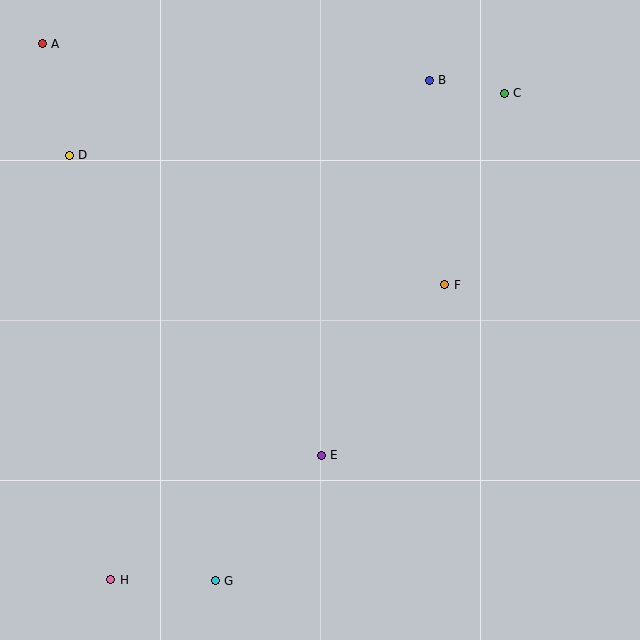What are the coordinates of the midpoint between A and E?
The midpoint between A and E is at (182, 249).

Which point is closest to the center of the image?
Point F at (445, 285) is closest to the center.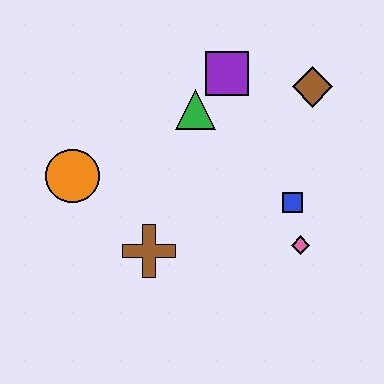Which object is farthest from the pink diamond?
The orange circle is farthest from the pink diamond.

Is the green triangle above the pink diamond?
Yes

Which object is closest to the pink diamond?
The blue square is closest to the pink diamond.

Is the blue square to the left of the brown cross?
No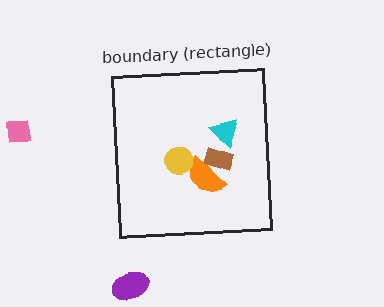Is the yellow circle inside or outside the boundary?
Inside.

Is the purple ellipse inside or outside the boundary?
Outside.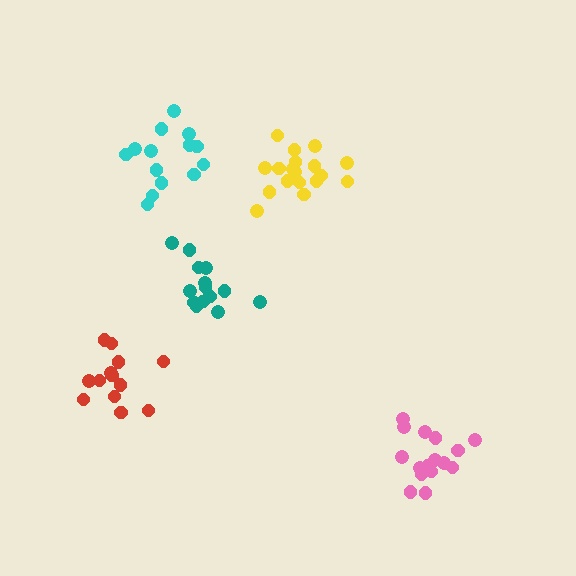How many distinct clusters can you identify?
There are 5 distinct clusters.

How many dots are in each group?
Group 1: 13 dots, Group 2: 16 dots, Group 3: 19 dots, Group 4: 14 dots, Group 5: 14 dots (76 total).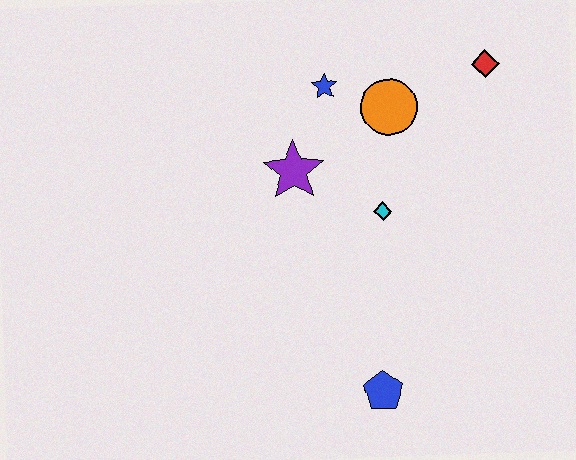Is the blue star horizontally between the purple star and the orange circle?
Yes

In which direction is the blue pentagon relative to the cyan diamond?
The blue pentagon is below the cyan diamond.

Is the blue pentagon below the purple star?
Yes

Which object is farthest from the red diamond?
The blue pentagon is farthest from the red diamond.